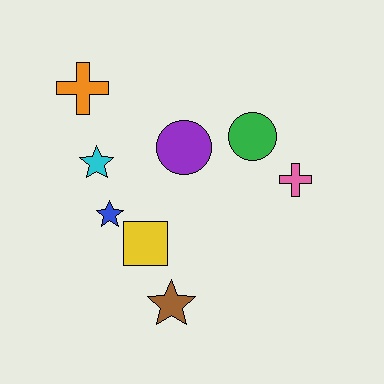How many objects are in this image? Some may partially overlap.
There are 8 objects.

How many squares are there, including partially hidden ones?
There is 1 square.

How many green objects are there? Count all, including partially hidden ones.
There is 1 green object.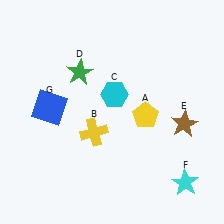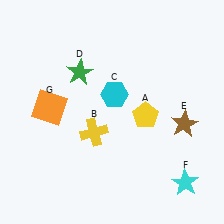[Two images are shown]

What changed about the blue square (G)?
In Image 1, G is blue. In Image 2, it changed to orange.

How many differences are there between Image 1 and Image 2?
There is 1 difference between the two images.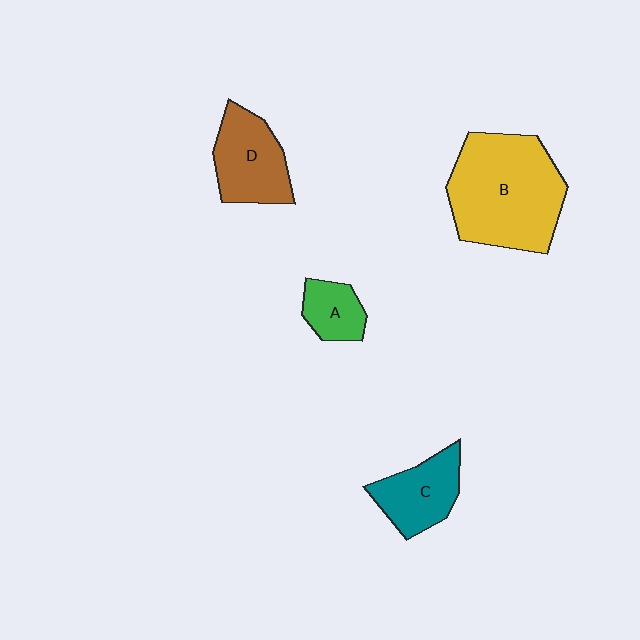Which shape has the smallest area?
Shape A (green).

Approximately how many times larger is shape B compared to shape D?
Approximately 1.9 times.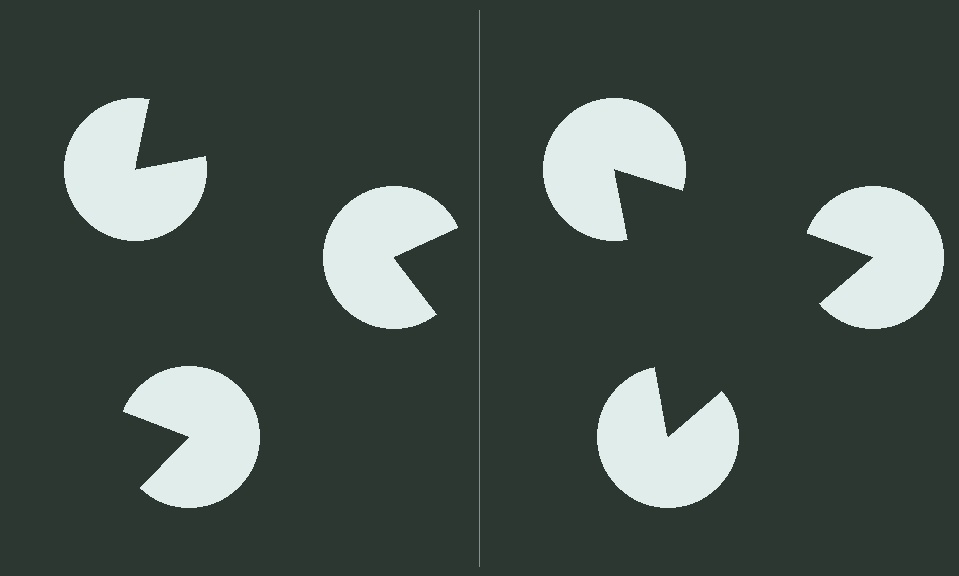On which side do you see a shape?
An illusory triangle appears on the right side. On the left side the wedge cuts are rotated, so no coherent shape forms.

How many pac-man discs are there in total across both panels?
6 — 3 on each side.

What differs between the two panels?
The pac-man discs are positioned identically on both sides; only the wedge orientations differ. On the right they align to a triangle; on the left they are misaligned.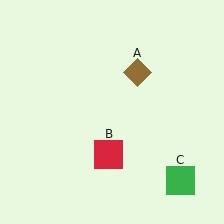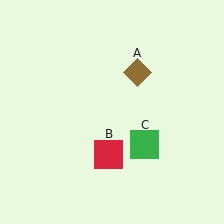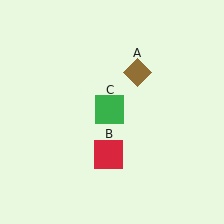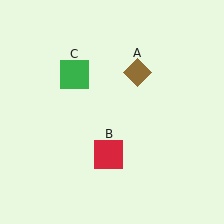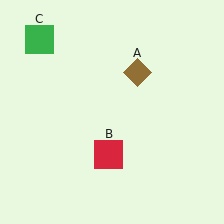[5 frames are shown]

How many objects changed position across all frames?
1 object changed position: green square (object C).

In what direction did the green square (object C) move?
The green square (object C) moved up and to the left.